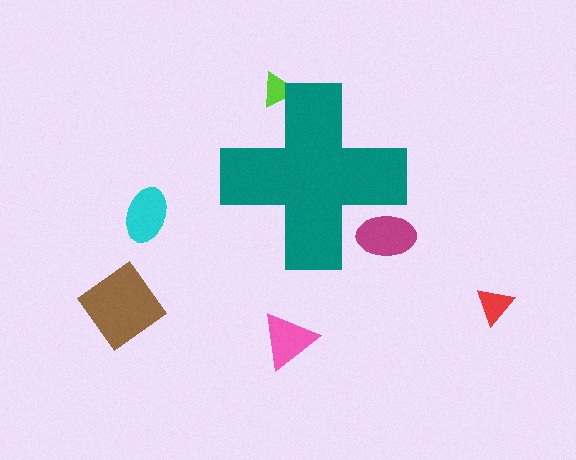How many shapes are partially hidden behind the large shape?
2 shapes are partially hidden.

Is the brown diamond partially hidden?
No, the brown diamond is fully visible.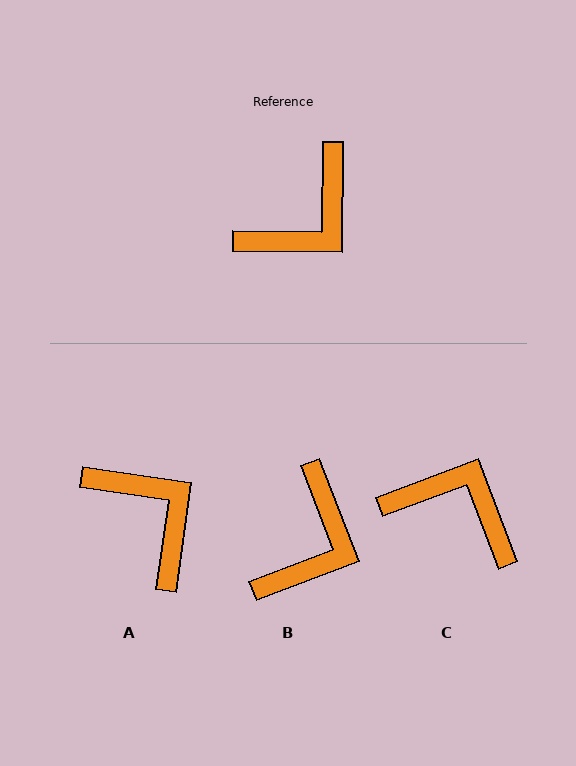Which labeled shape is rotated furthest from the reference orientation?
C, about 111 degrees away.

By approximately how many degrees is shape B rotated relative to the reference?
Approximately 22 degrees counter-clockwise.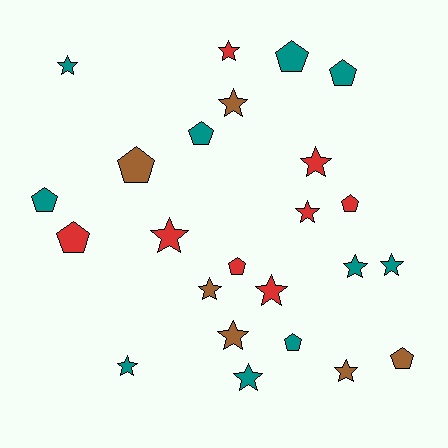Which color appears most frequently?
Teal, with 10 objects.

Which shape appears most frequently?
Star, with 14 objects.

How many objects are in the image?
There are 24 objects.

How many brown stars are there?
There are 4 brown stars.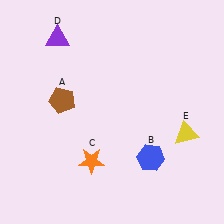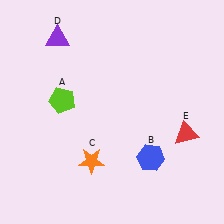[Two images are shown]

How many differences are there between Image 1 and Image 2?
There are 2 differences between the two images.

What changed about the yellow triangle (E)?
In Image 1, E is yellow. In Image 2, it changed to red.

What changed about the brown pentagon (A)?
In Image 1, A is brown. In Image 2, it changed to lime.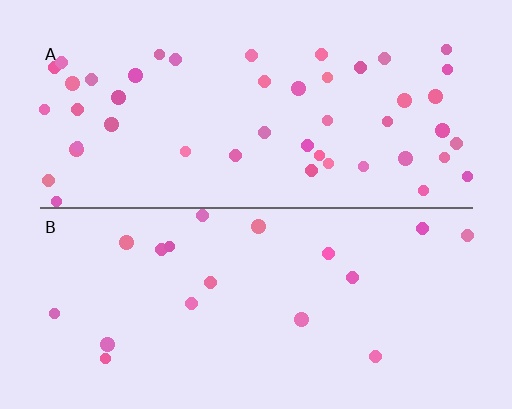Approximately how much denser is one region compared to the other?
Approximately 2.5× — region A over region B.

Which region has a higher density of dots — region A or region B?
A (the top).